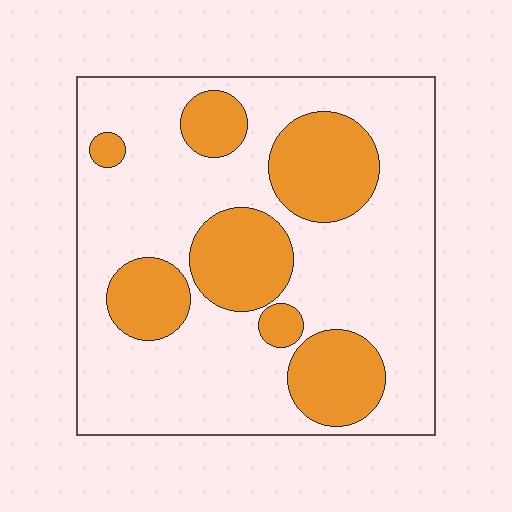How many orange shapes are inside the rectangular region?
7.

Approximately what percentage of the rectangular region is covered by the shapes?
Approximately 30%.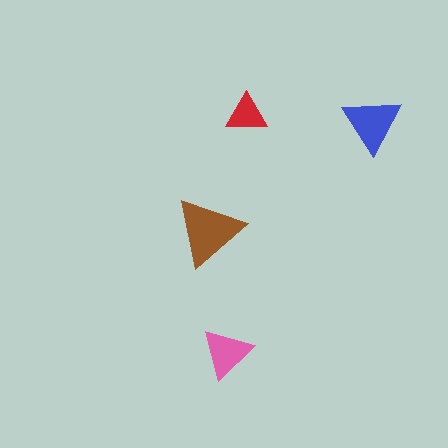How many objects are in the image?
There are 4 objects in the image.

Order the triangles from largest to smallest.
the brown one, the blue one, the pink one, the red one.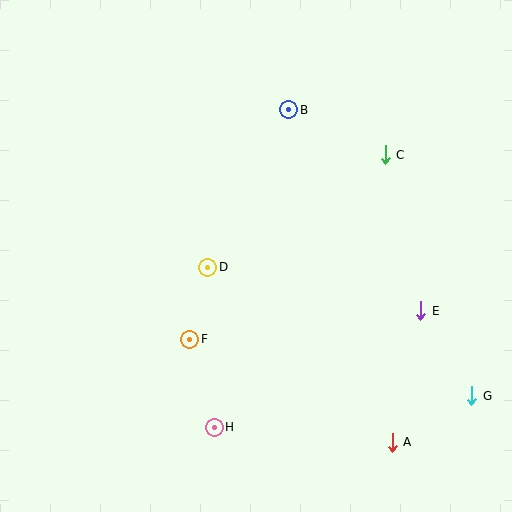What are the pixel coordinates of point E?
Point E is at (421, 311).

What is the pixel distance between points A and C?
The distance between A and C is 288 pixels.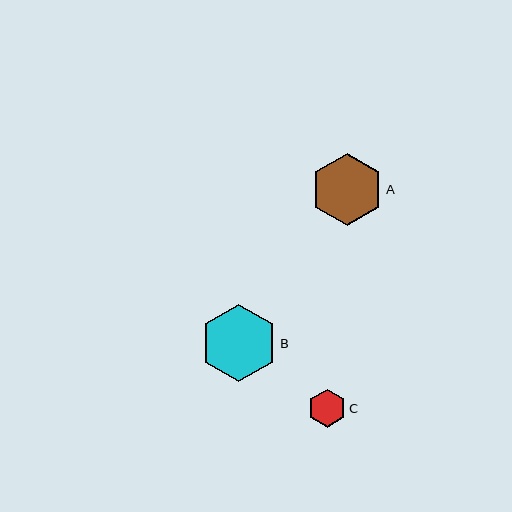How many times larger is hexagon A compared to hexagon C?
Hexagon A is approximately 1.9 times the size of hexagon C.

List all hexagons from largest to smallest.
From largest to smallest: B, A, C.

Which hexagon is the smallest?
Hexagon C is the smallest with a size of approximately 38 pixels.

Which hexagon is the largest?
Hexagon B is the largest with a size of approximately 77 pixels.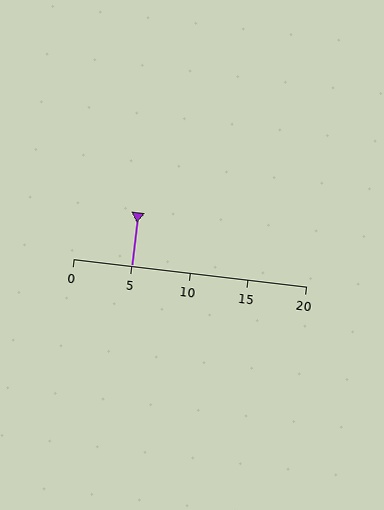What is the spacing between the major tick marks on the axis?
The major ticks are spaced 5 apart.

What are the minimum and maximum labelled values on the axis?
The axis runs from 0 to 20.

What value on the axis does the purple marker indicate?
The marker indicates approximately 5.